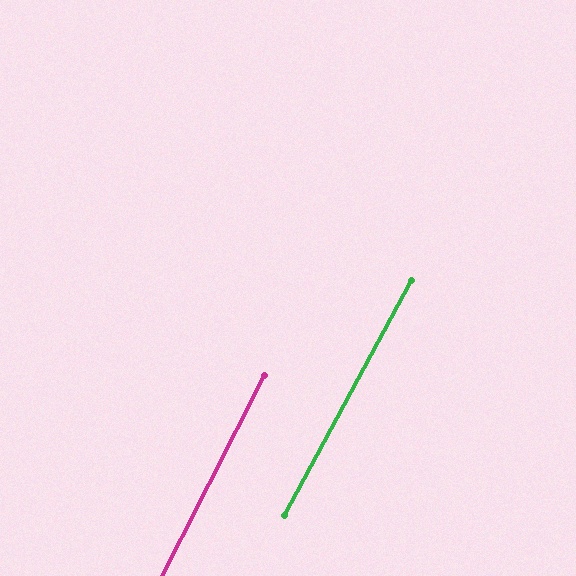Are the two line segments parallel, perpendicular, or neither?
Parallel — their directions differ by only 1.5°.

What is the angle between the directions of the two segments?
Approximately 1 degree.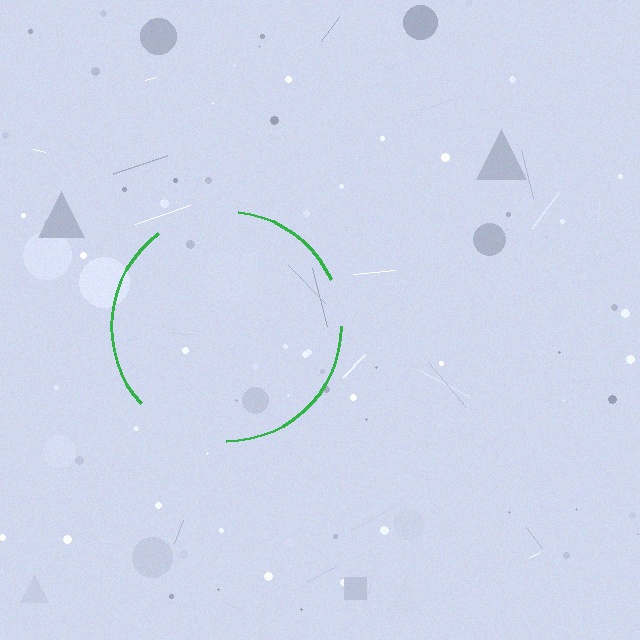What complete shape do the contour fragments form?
The contour fragments form a circle.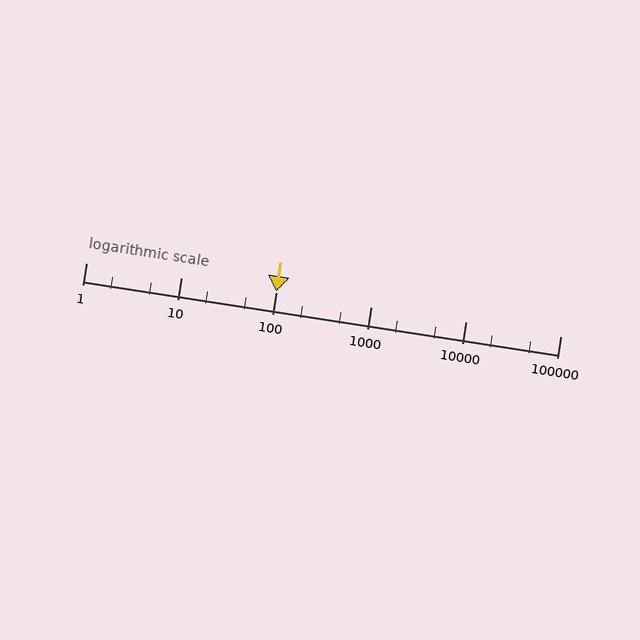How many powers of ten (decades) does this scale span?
The scale spans 5 decades, from 1 to 100000.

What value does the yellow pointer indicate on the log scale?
The pointer indicates approximately 100.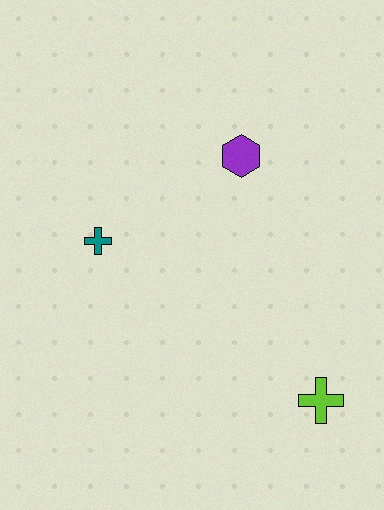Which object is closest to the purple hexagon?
The teal cross is closest to the purple hexagon.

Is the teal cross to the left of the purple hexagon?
Yes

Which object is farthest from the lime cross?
The teal cross is farthest from the lime cross.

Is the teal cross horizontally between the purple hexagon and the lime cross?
No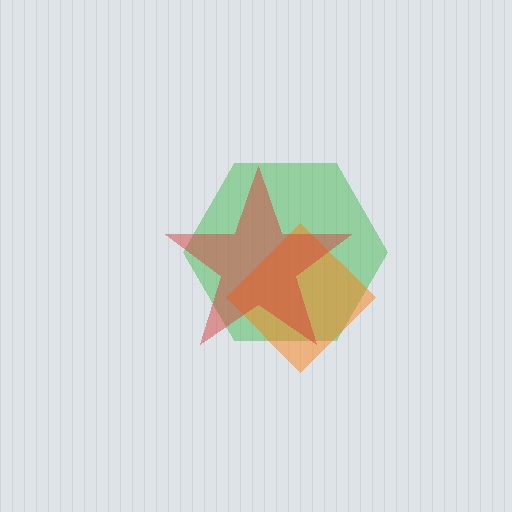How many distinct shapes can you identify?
There are 3 distinct shapes: a green hexagon, an orange diamond, a red star.